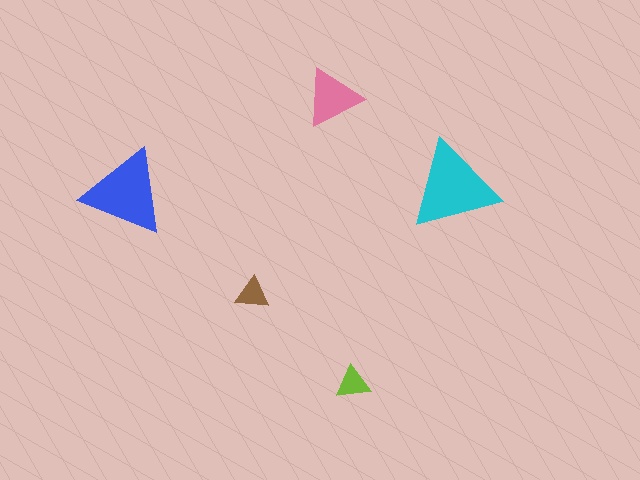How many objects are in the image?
There are 5 objects in the image.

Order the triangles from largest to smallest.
the cyan one, the blue one, the pink one, the lime one, the brown one.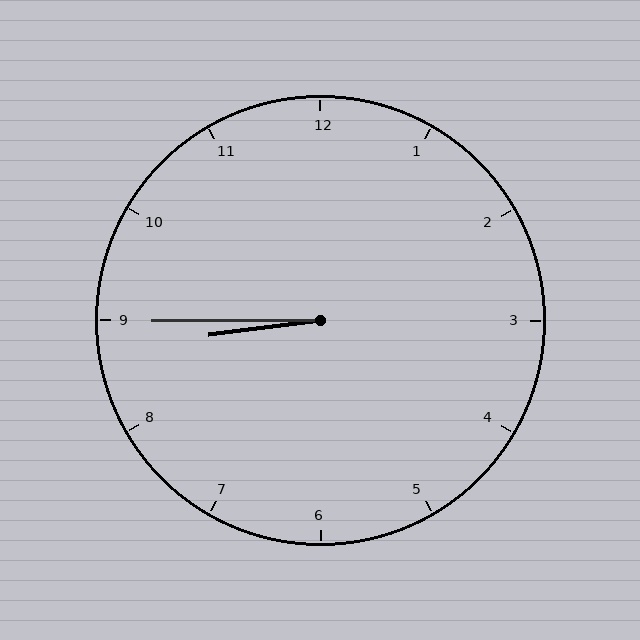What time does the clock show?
8:45.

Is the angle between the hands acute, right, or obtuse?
It is acute.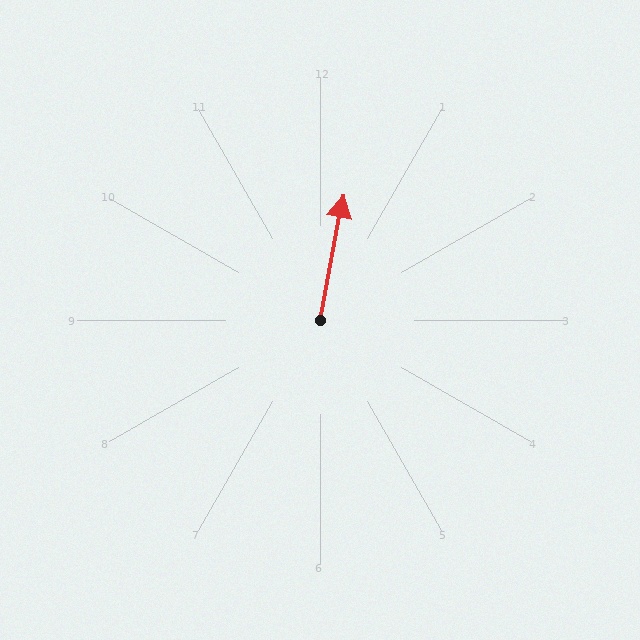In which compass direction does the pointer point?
North.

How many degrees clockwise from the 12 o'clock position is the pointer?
Approximately 10 degrees.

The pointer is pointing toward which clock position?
Roughly 12 o'clock.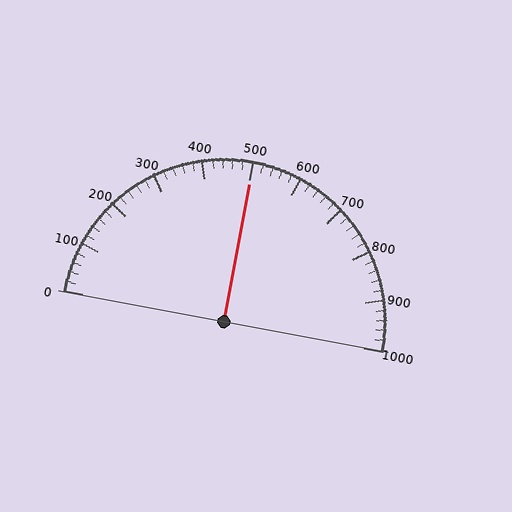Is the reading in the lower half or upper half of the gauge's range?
The reading is in the upper half of the range (0 to 1000).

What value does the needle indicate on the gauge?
The needle indicates approximately 500.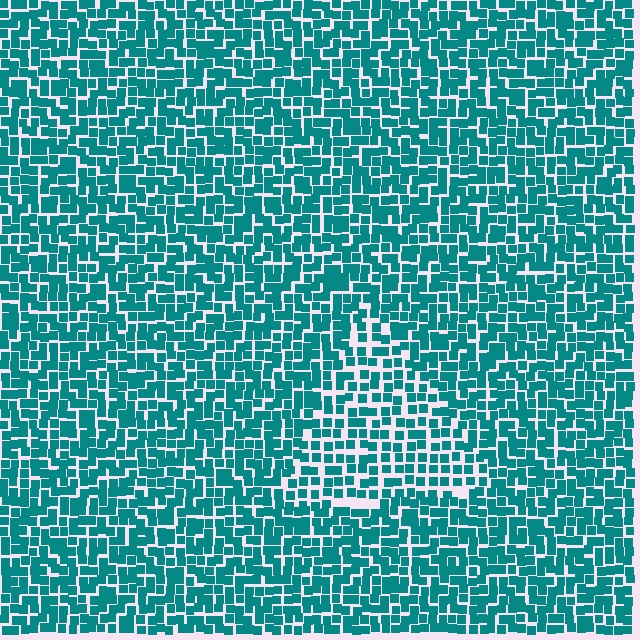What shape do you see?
I see a triangle.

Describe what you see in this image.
The image contains small teal elements arranged at two different densities. A triangle-shaped region is visible where the elements are less densely packed than the surrounding area.